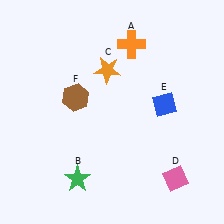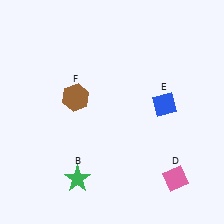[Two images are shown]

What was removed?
The orange cross (A), the orange star (C) were removed in Image 2.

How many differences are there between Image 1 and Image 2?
There are 2 differences between the two images.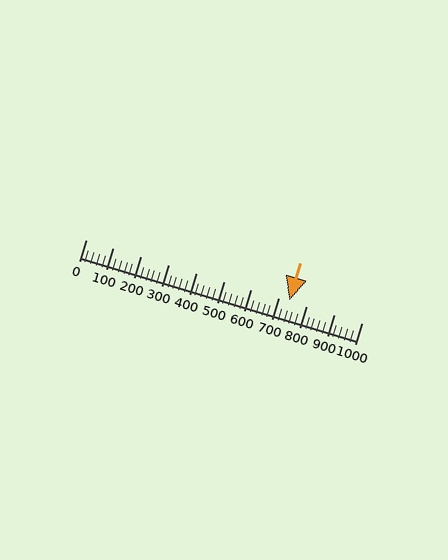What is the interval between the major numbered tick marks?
The major tick marks are spaced 100 units apart.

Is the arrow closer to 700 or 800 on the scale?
The arrow is closer to 700.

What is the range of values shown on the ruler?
The ruler shows values from 0 to 1000.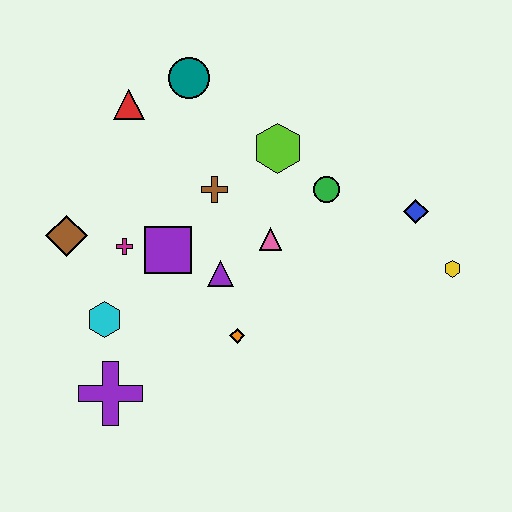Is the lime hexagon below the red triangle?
Yes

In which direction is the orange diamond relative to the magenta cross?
The orange diamond is to the right of the magenta cross.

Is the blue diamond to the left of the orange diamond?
No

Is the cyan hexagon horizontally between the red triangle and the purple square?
No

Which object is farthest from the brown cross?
The yellow hexagon is farthest from the brown cross.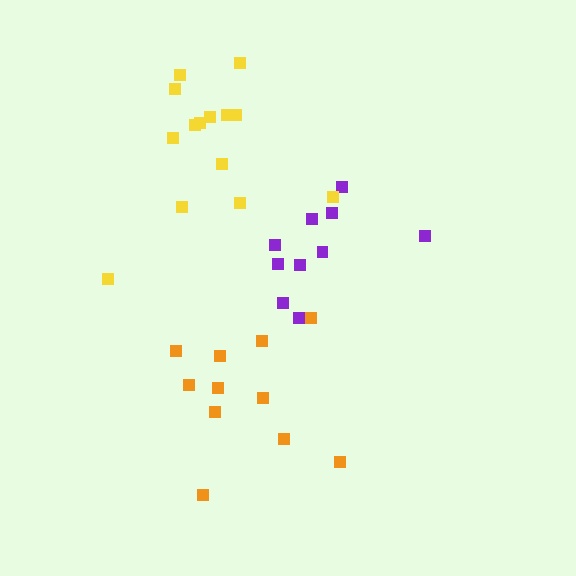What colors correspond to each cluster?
The clusters are colored: purple, yellow, orange.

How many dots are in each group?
Group 1: 10 dots, Group 2: 14 dots, Group 3: 11 dots (35 total).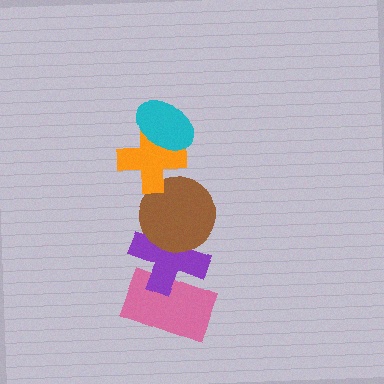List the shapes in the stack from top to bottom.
From top to bottom: the cyan ellipse, the orange cross, the brown circle, the purple cross, the pink rectangle.